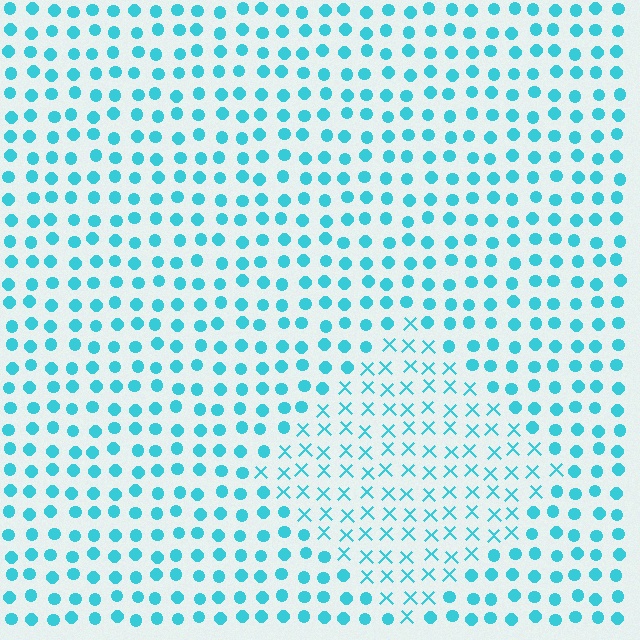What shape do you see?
I see a diamond.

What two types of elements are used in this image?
The image uses X marks inside the diamond region and circles outside it.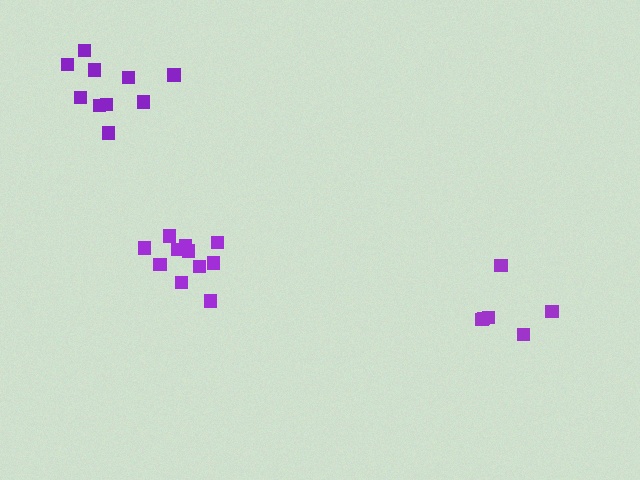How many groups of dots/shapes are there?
There are 3 groups.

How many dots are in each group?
Group 1: 6 dots, Group 2: 10 dots, Group 3: 11 dots (27 total).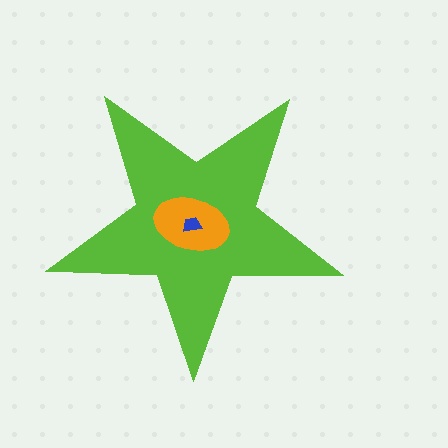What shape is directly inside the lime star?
The orange ellipse.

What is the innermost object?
The blue trapezoid.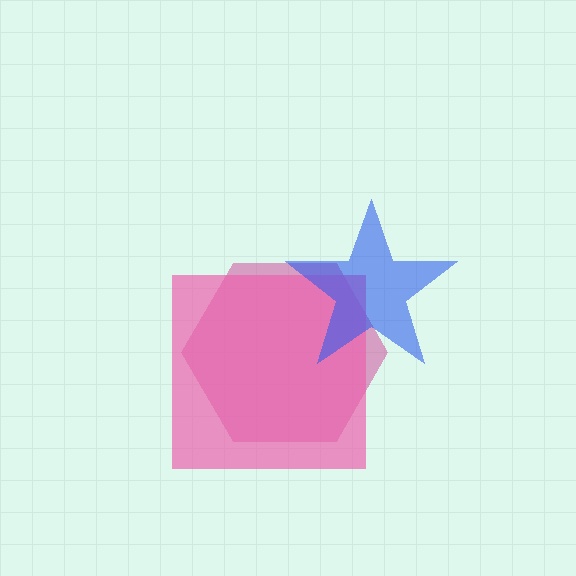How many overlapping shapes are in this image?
There are 3 overlapping shapes in the image.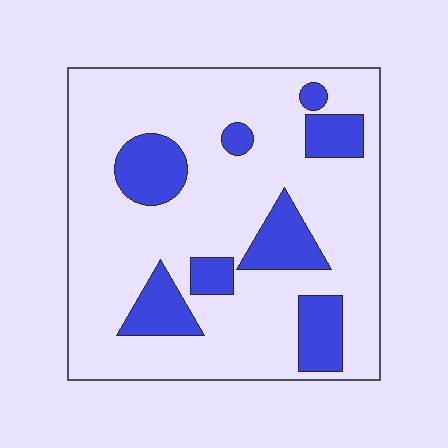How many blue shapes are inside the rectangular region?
8.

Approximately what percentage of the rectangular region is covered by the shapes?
Approximately 20%.